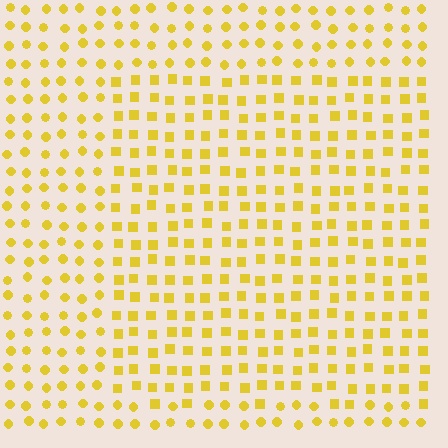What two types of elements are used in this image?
The image uses squares inside the rectangle region and circles outside it.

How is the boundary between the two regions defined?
The boundary is defined by a change in element shape: squares inside vs. circles outside. All elements share the same color and spacing.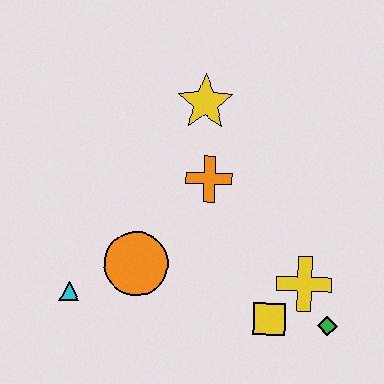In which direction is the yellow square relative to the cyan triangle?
The yellow square is to the right of the cyan triangle.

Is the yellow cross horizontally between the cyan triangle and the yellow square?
No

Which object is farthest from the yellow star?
The green diamond is farthest from the yellow star.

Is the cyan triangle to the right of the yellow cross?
No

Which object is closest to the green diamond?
The yellow cross is closest to the green diamond.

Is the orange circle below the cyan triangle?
No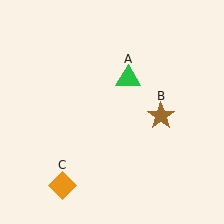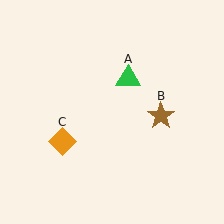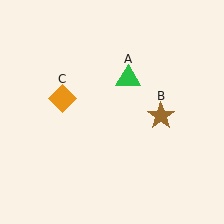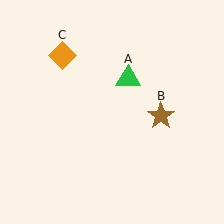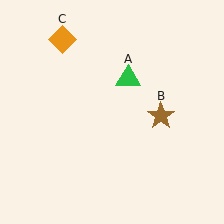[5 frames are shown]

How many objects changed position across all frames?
1 object changed position: orange diamond (object C).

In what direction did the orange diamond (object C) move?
The orange diamond (object C) moved up.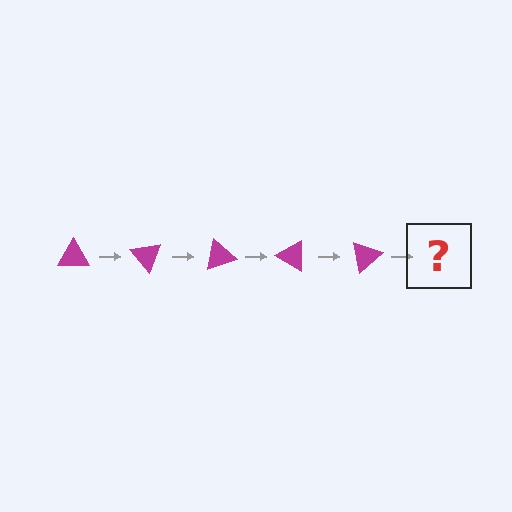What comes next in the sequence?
The next element should be a magenta triangle rotated 250 degrees.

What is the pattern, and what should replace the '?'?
The pattern is that the triangle rotates 50 degrees each step. The '?' should be a magenta triangle rotated 250 degrees.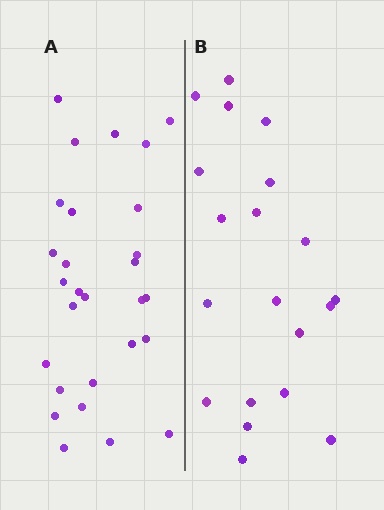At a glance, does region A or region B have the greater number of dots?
Region A (the left region) has more dots.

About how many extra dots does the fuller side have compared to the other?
Region A has roughly 8 or so more dots than region B.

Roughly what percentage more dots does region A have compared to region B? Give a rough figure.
About 40% more.